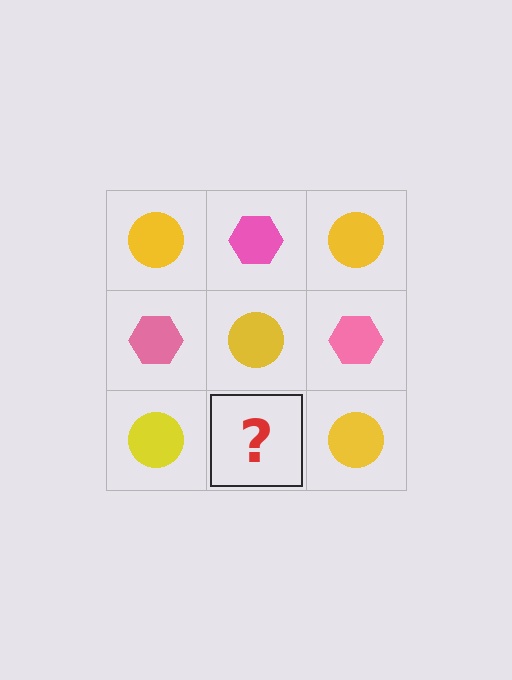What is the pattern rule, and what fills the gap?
The rule is that it alternates yellow circle and pink hexagon in a checkerboard pattern. The gap should be filled with a pink hexagon.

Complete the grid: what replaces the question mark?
The question mark should be replaced with a pink hexagon.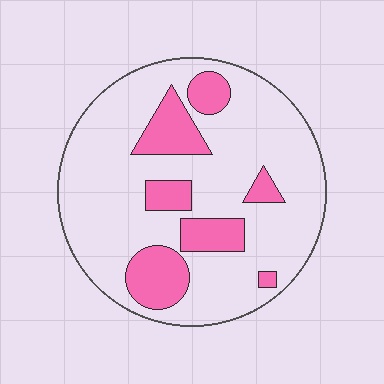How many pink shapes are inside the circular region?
7.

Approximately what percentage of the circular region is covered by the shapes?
Approximately 20%.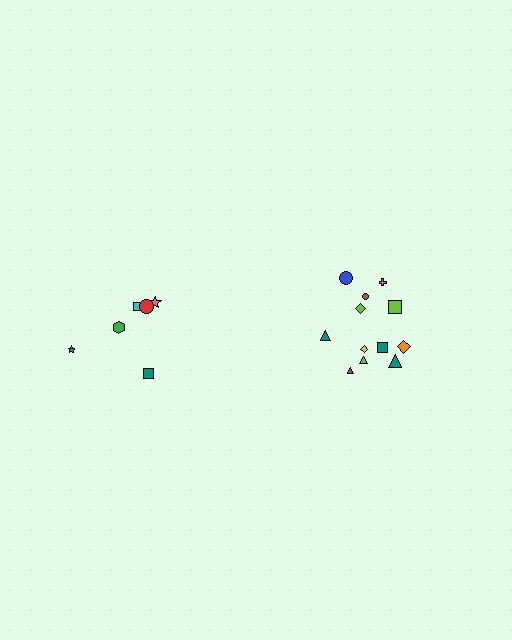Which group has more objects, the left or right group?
The right group.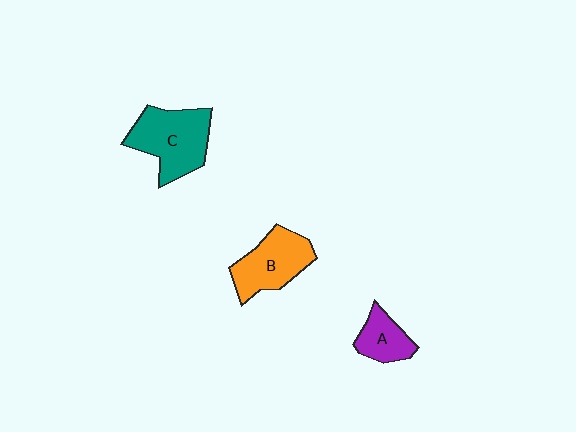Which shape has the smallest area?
Shape A (purple).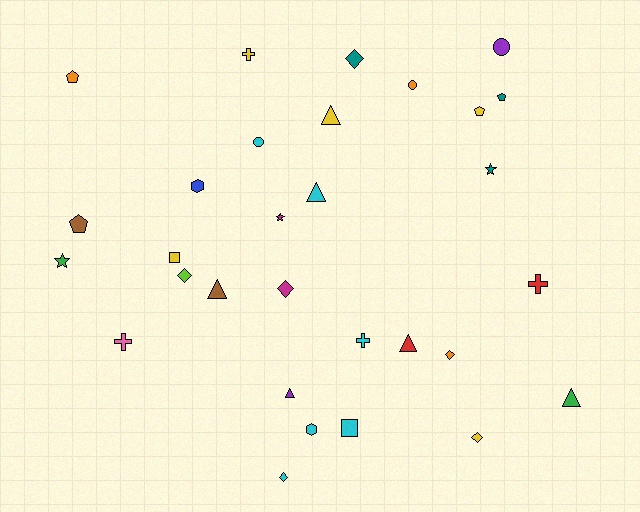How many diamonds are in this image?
There are 6 diamonds.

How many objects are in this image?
There are 30 objects.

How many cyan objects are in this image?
There are 6 cyan objects.